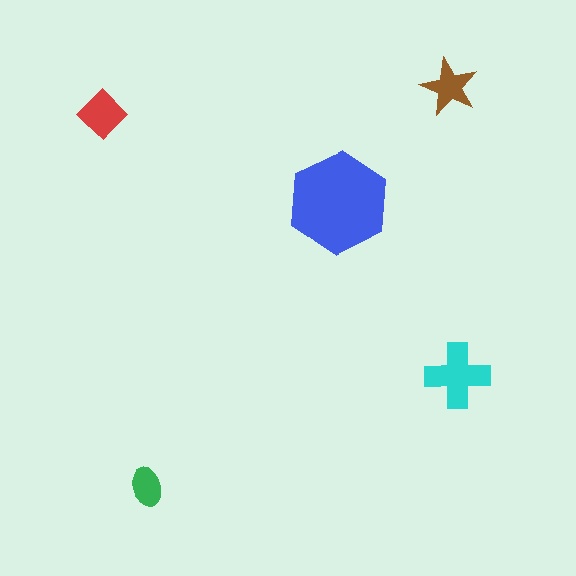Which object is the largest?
The blue hexagon.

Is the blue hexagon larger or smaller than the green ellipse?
Larger.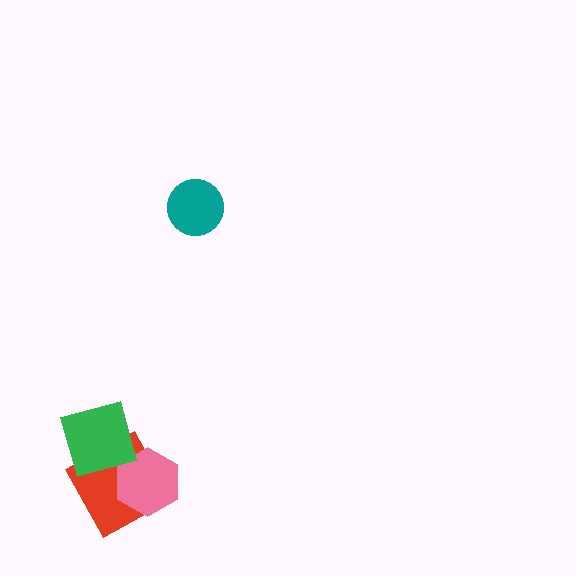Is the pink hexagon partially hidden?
Yes, it is partially covered by another shape.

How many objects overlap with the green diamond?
2 objects overlap with the green diamond.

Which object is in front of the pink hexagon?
The green diamond is in front of the pink hexagon.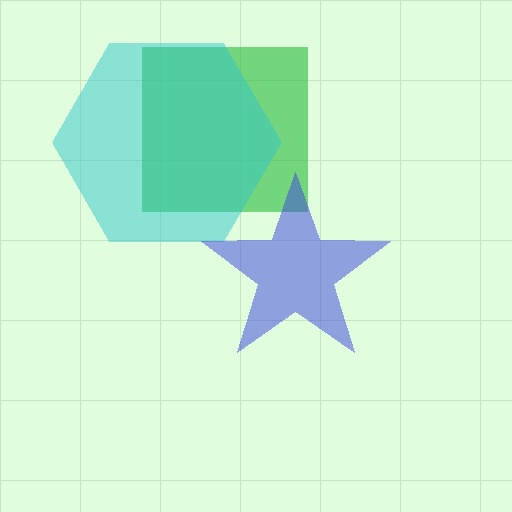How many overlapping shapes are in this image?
There are 3 overlapping shapes in the image.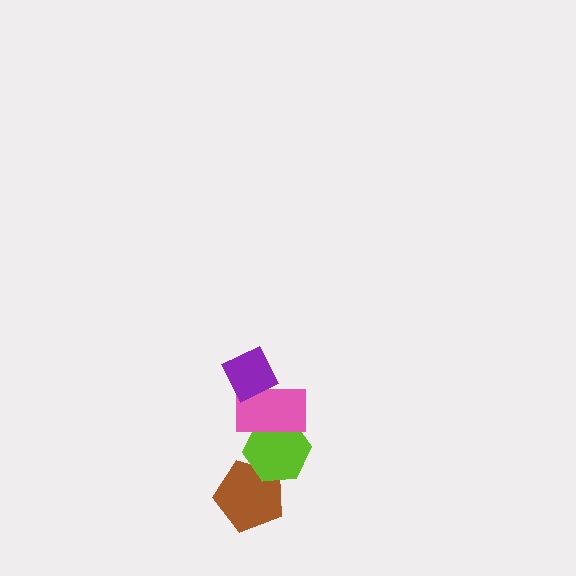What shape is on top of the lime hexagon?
The pink rectangle is on top of the lime hexagon.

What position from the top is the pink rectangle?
The pink rectangle is 2nd from the top.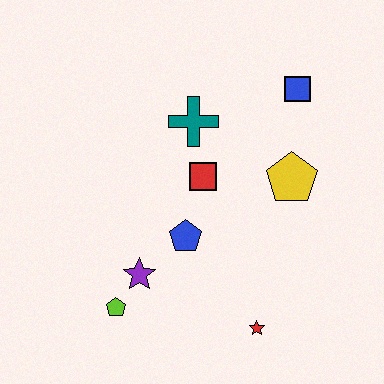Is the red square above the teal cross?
No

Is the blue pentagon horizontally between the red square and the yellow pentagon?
No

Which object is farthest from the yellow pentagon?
The lime pentagon is farthest from the yellow pentagon.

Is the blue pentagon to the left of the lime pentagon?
No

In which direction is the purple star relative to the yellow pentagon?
The purple star is to the left of the yellow pentagon.